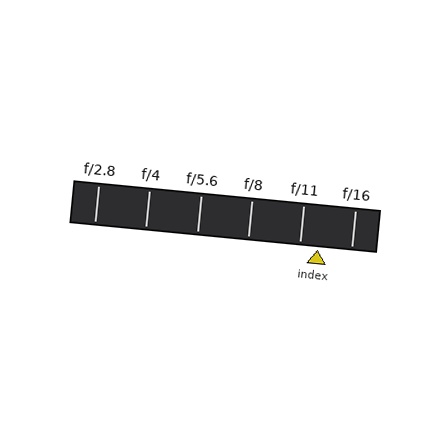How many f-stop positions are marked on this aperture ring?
There are 6 f-stop positions marked.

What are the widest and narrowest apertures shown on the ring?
The widest aperture shown is f/2.8 and the narrowest is f/16.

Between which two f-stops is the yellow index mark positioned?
The index mark is between f/11 and f/16.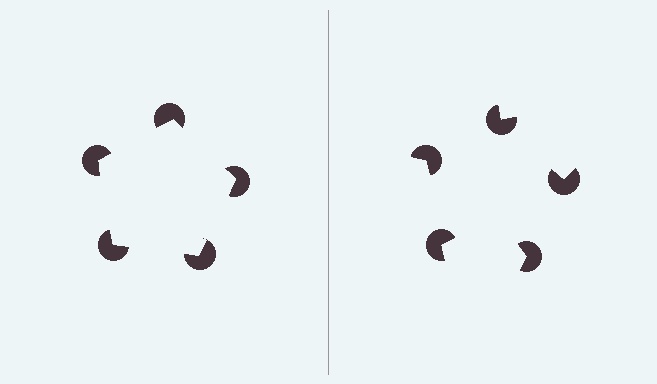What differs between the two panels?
The pac-man discs are positioned identically on both sides; only the wedge orientations differ. On the left they align to a pentagon; on the right they are misaligned.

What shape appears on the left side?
An illusory pentagon.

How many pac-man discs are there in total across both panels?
10 — 5 on each side.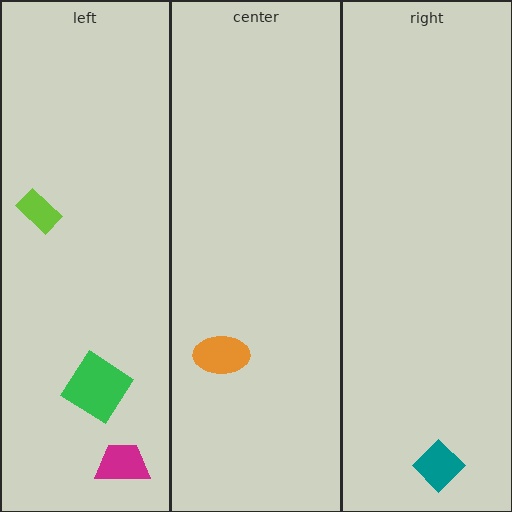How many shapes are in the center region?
1.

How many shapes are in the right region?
1.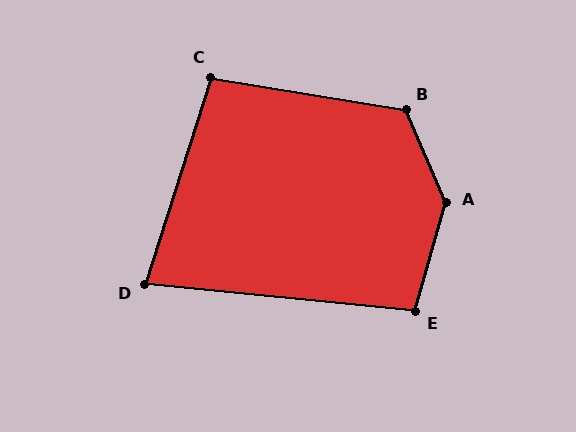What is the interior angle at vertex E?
Approximately 100 degrees (obtuse).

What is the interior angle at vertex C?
Approximately 98 degrees (obtuse).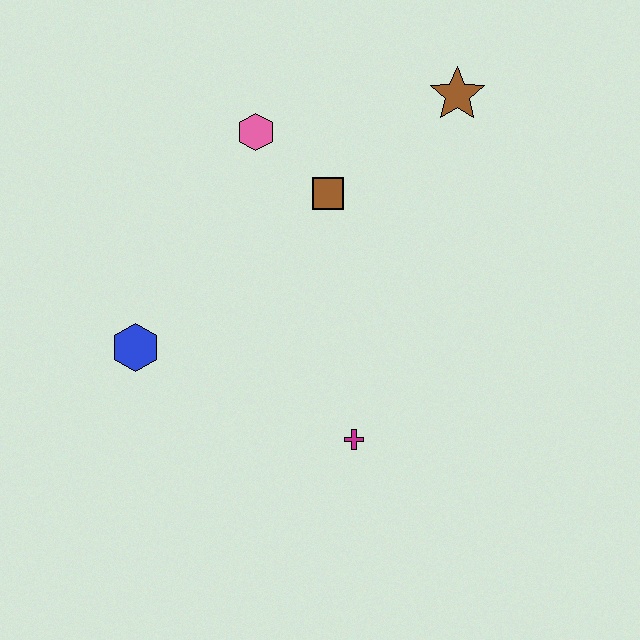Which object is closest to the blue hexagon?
The magenta cross is closest to the blue hexagon.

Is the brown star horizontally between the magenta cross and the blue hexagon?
No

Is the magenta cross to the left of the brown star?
Yes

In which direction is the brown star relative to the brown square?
The brown star is to the right of the brown square.